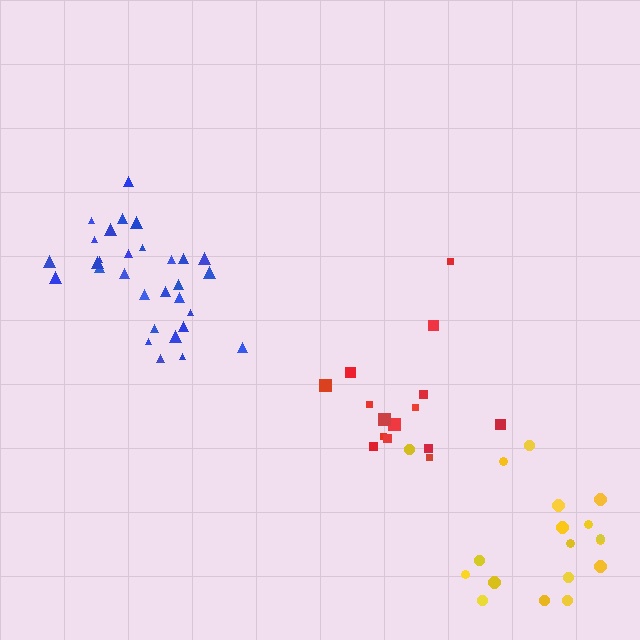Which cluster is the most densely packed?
Blue.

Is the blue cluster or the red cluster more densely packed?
Blue.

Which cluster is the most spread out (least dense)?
Yellow.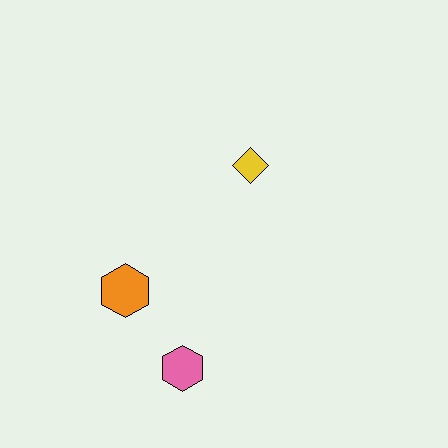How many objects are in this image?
There are 3 objects.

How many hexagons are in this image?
There are 2 hexagons.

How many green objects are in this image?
There are no green objects.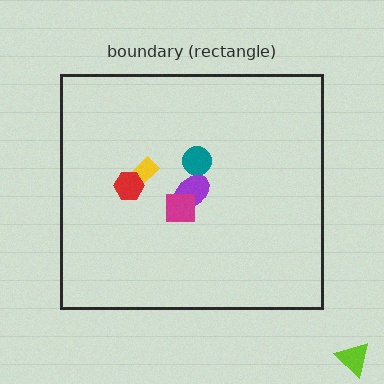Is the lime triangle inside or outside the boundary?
Outside.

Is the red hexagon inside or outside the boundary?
Inside.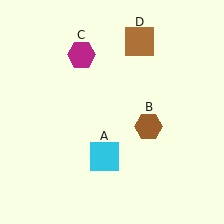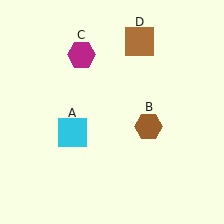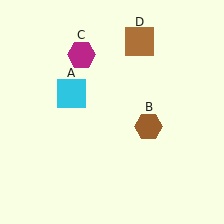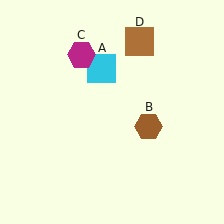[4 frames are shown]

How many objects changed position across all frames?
1 object changed position: cyan square (object A).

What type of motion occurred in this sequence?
The cyan square (object A) rotated clockwise around the center of the scene.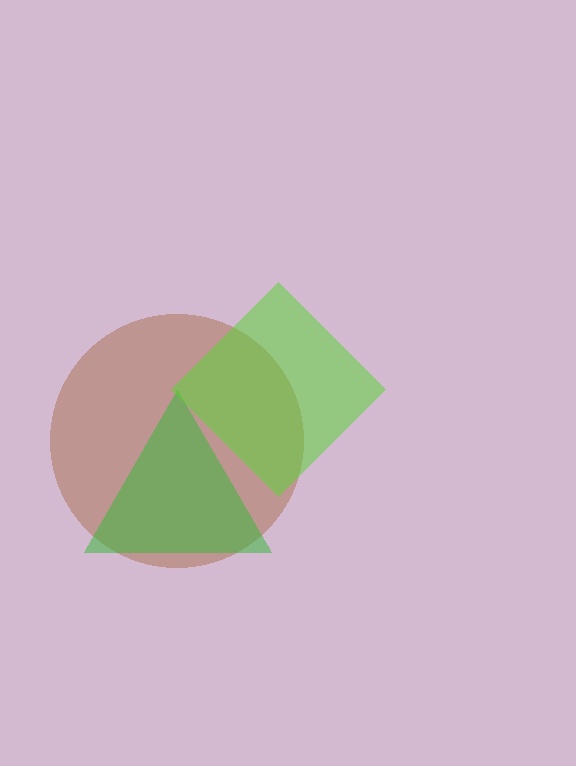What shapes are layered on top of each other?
The layered shapes are: a brown circle, a green triangle, a lime diamond.